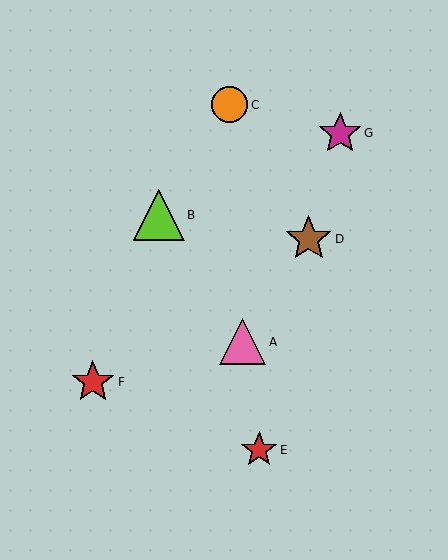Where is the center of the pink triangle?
The center of the pink triangle is at (243, 342).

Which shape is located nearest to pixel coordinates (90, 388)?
The red star (labeled F) at (93, 382) is nearest to that location.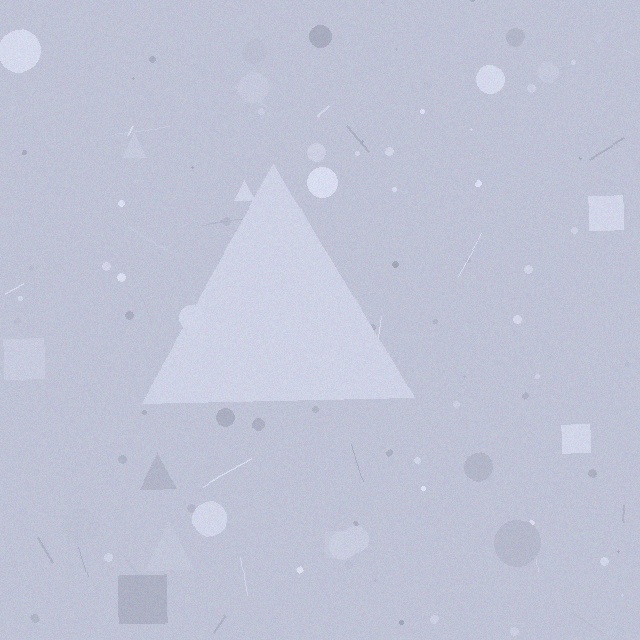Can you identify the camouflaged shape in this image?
The camouflaged shape is a triangle.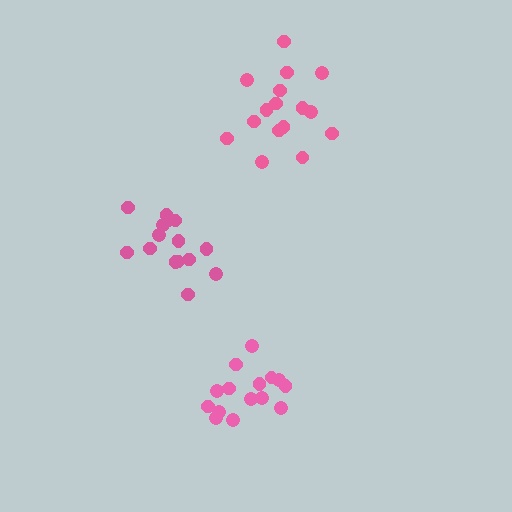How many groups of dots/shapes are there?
There are 3 groups.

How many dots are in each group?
Group 1: 15 dots, Group 2: 15 dots, Group 3: 16 dots (46 total).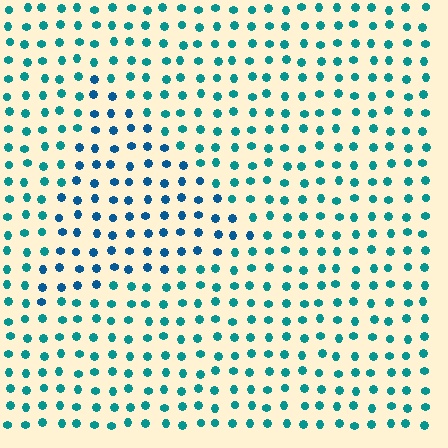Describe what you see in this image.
The image is filled with small teal elements in a uniform arrangement. A triangle-shaped region is visible where the elements are tinted to a slightly different hue, forming a subtle color boundary.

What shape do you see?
I see a triangle.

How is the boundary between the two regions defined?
The boundary is defined purely by a slight shift in hue (about 28 degrees). Spacing, size, and orientation are identical on both sides.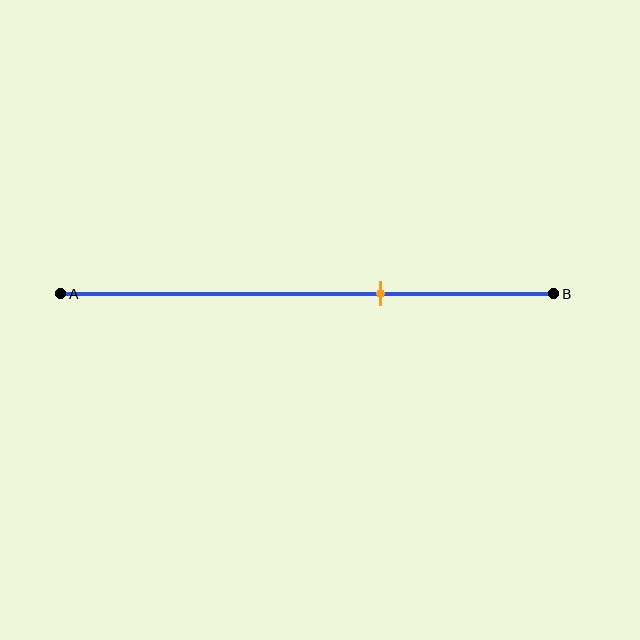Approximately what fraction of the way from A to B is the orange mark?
The orange mark is approximately 65% of the way from A to B.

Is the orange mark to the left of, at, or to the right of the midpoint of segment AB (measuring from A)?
The orange mark is to the right of the midpoint of segment AB.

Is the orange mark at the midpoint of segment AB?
No, the mark is at about 65% from A, not at the 50% midpoint.